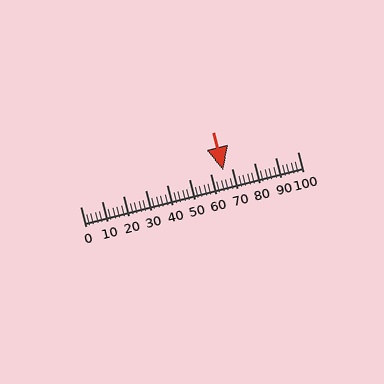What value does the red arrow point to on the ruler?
The red arrow points to approximately 66.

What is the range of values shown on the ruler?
The ruler shows values from 0 to 100.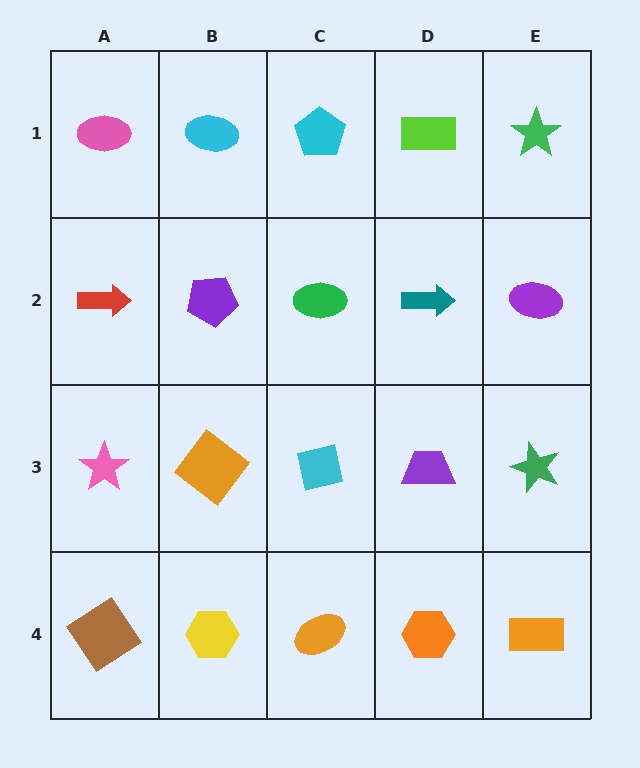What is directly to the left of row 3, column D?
A cyan square.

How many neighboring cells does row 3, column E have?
3.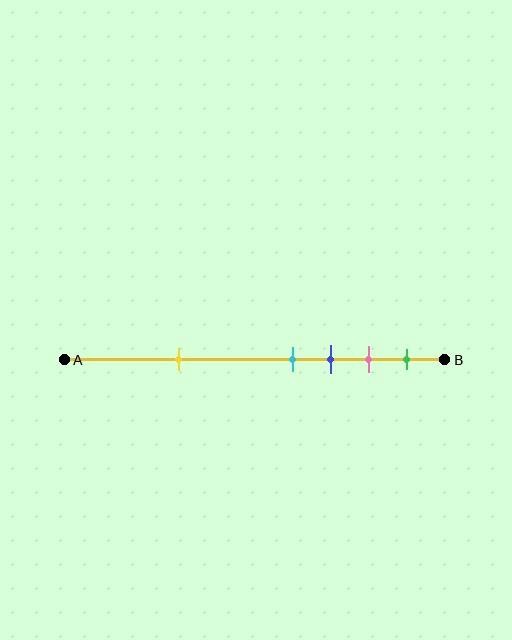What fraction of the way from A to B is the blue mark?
The blue mark is approximately 70% (0.7) of the way from A to B.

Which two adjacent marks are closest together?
The cyan and blue marks are the closest adjacent pair.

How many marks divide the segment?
There are 5 marks dividing the segment.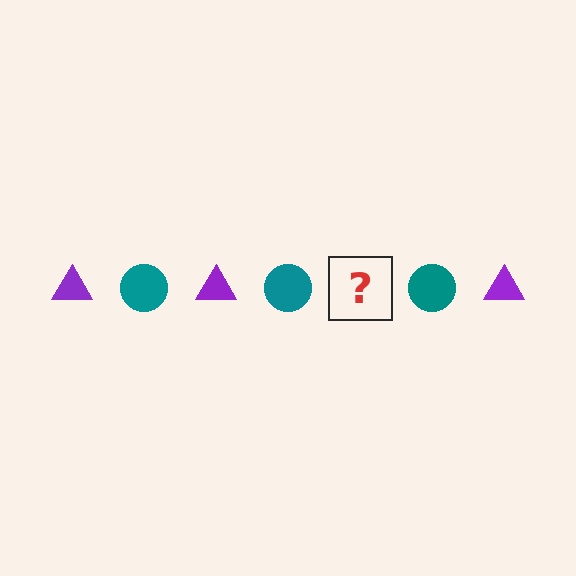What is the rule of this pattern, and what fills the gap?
The rule is that the pattern alternates between purple triangle and teal circle. The gap should be filled with a purple triangle.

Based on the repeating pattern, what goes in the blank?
The blank should be a purple triangle.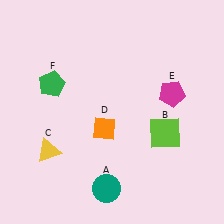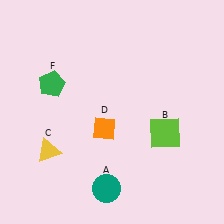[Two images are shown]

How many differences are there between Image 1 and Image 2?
There is 1 difference between the two images.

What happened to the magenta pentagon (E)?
The magenta pentagon (E) was removed in Image 2. It was in the top-right area of Image 1.